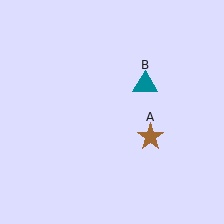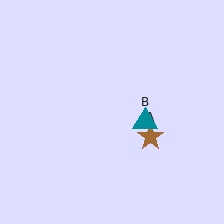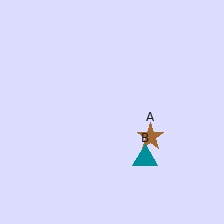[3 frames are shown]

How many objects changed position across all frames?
1 object changed position: teal triangle (object B).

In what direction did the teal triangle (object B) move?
The teal triangle (object B) moved down.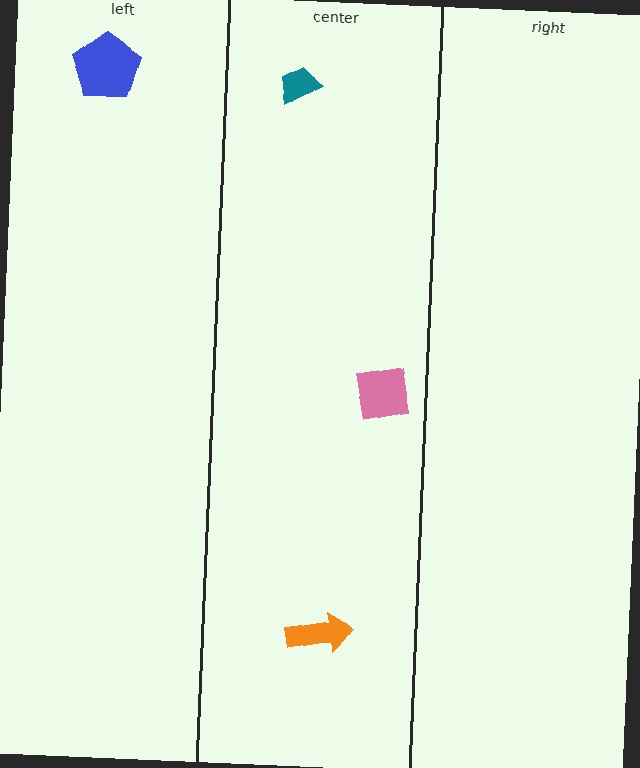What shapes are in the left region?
The blue pentagon.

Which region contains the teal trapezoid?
The center region.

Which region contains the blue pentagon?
The left region.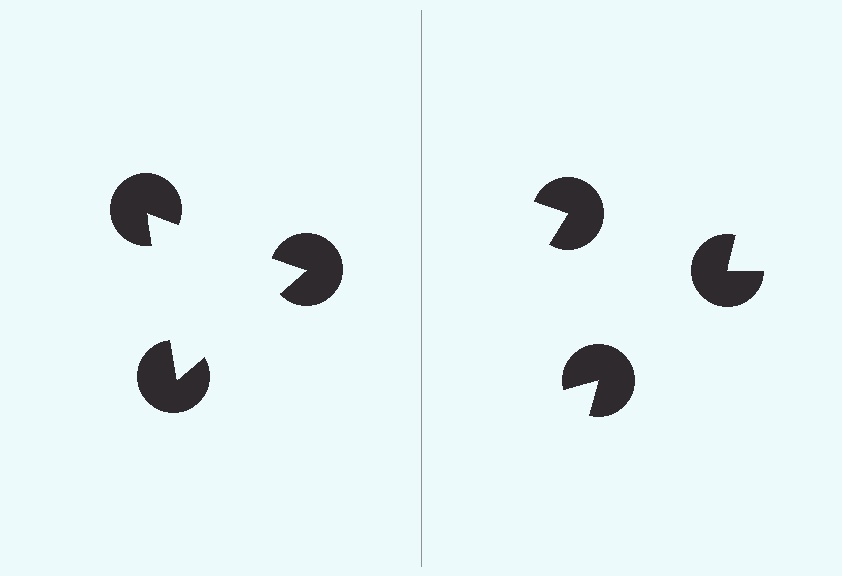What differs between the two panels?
The pac-man discs are positioned identically on both sides; only the wedge orientations differ. On the left they align to a triangle; on the right they are misaligned.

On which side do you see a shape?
An illusory triangle appears on the left side. On the right side the wedge cuts are rotated, so no coherent shape forms.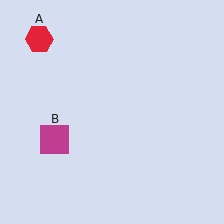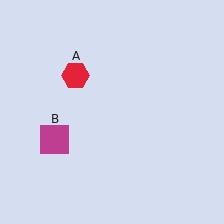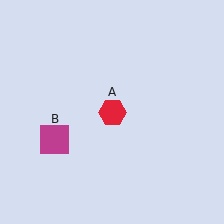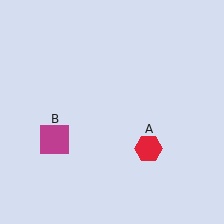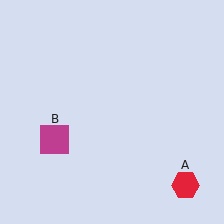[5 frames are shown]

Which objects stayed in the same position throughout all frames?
Magenta square (object B) remained stationary.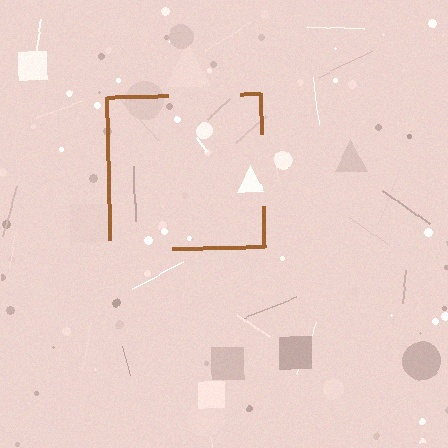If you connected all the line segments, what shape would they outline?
They would outline a square.